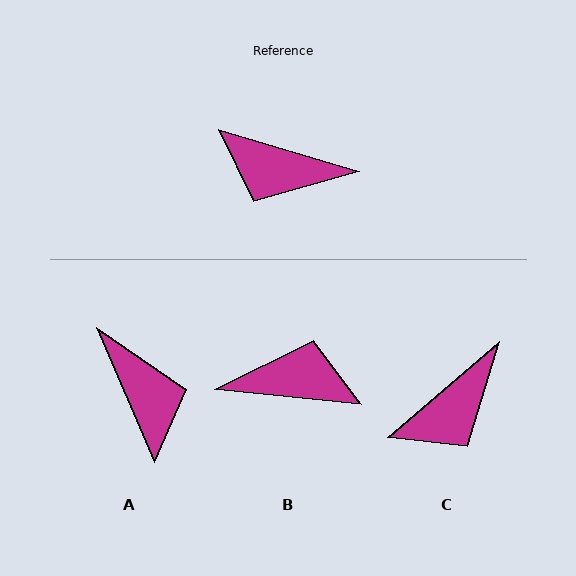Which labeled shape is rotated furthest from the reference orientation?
B, about 170 degrees away.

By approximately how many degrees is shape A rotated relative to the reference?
Approximately 130 degrees counter-clockwise.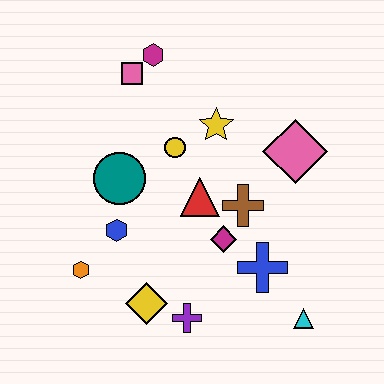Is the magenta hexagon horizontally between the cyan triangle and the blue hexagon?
Yes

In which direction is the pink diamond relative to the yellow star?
The pink diamond is to the right of the yellow star.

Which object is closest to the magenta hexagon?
The pink square is closest to the magenta hexagon.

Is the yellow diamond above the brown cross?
No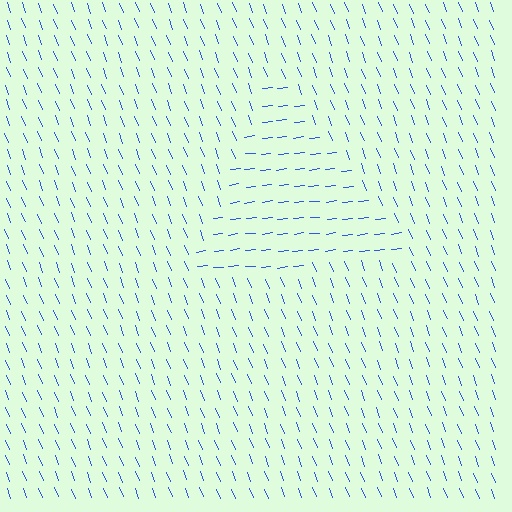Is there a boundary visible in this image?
Yes, there is a texture boundary formed by a change in line orientation.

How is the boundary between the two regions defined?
The boundary is defined purely by a change in line orientation (approximately 75 degrees difference). All lines are the same color and thickness.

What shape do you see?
I see a triangle.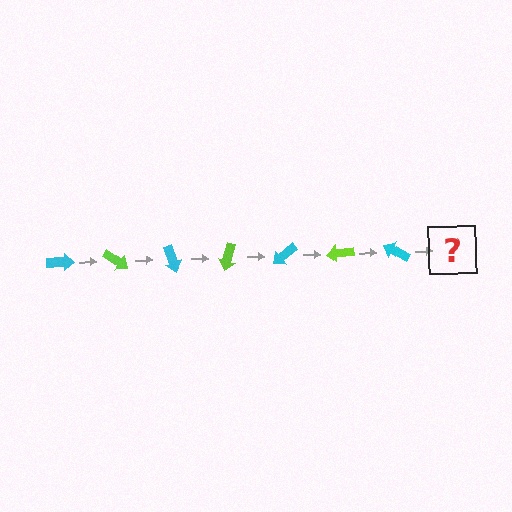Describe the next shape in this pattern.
It should be a lime arrow, rotated 245 degrees from the start.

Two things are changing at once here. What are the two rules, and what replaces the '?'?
The two rules are that it rotates 35 degrees each step and the color cycles through cyan and lime. The '?' should be a lime arrow, rotated 245 degrees from the start.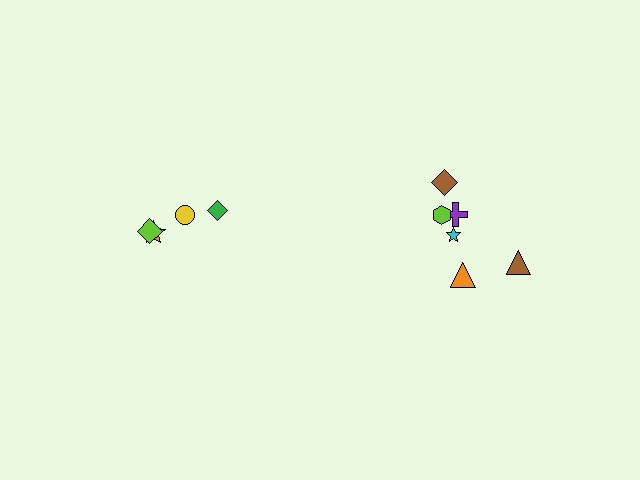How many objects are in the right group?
There are 6 objects.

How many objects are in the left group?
There are 4 objects.